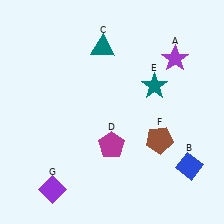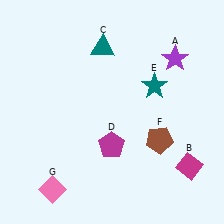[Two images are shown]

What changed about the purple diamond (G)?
In Image 1, G is purple. In Image 2, it changed to pink.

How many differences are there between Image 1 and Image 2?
There are 2 differences between the two images.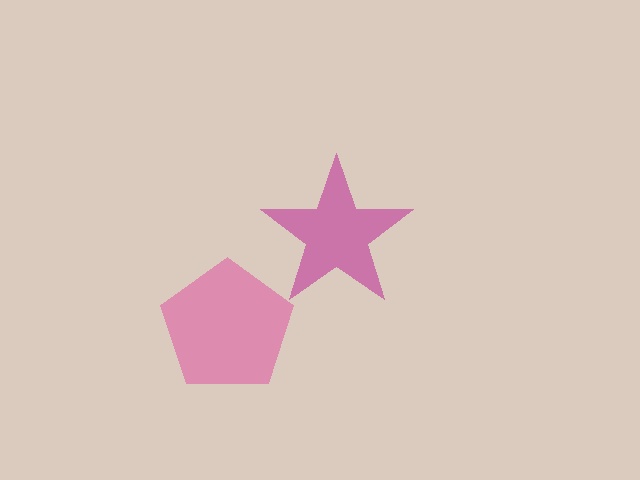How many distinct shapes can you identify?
There are 2 distinct shapes: a magenta star, a pink pentagon.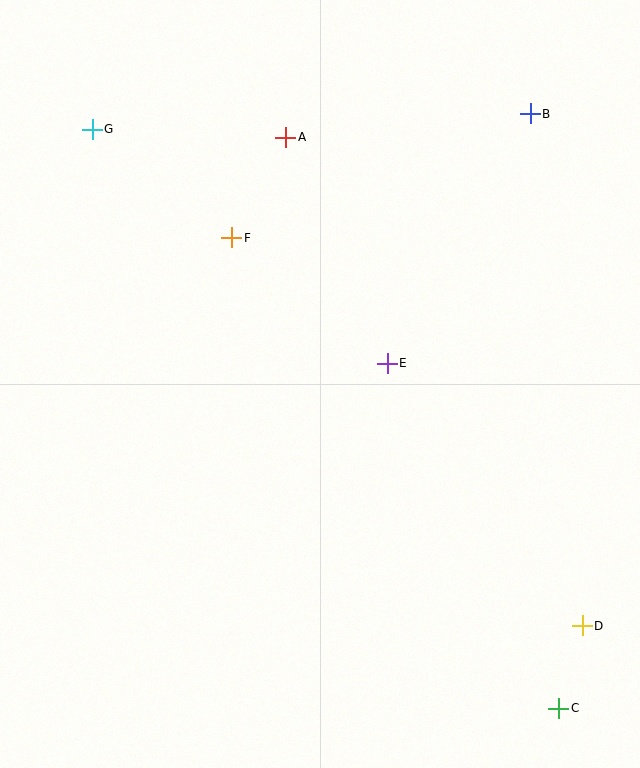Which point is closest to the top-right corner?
Point B is closest to the top-right corner.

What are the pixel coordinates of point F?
Point F is at (232, 238).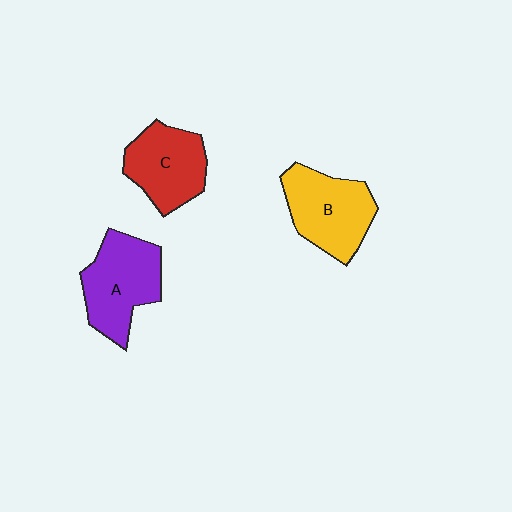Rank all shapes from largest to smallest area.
From largest to smallest: A (purple), B (yellow), C (red).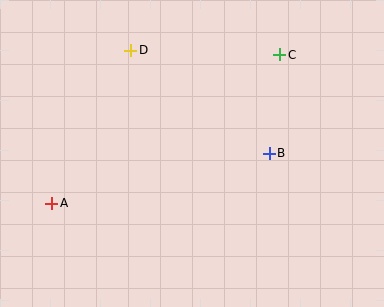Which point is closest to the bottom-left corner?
Point A is closest to the bottom-left corner.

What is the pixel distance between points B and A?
The distance between B and A is 223 pixels.